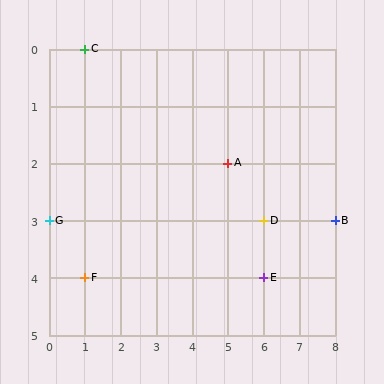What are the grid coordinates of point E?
Point E is at grid coordinates (6, 4).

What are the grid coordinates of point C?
Point C is at grid coordinates (1, 0).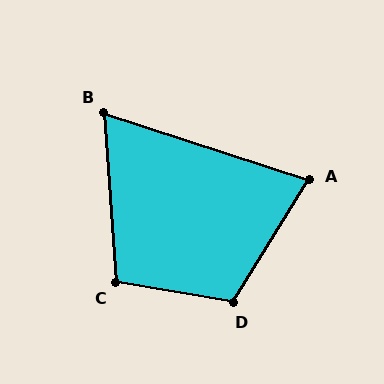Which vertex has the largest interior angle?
D, at approximately 112 degrees.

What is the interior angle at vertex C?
Approximately 104 degrees (obtuse).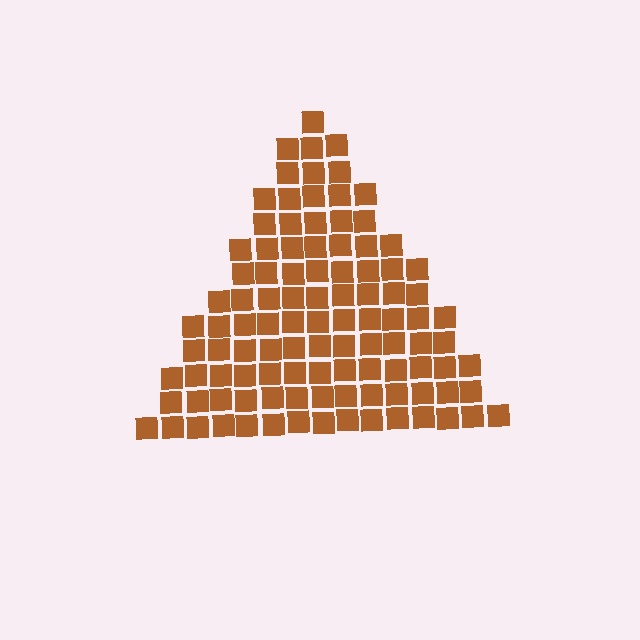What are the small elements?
The small elements are squares.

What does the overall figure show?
The overall figure shows a triangle.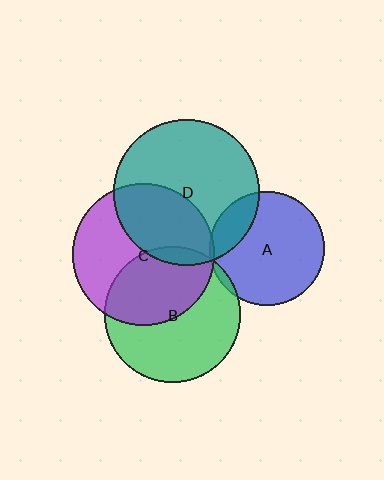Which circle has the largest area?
Circle D (teal).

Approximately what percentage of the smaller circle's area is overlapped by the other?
Approximately 5%.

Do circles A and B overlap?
Yes.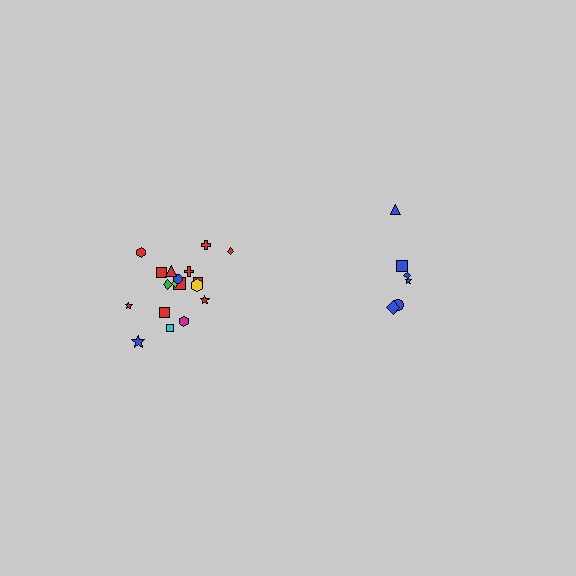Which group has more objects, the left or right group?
The left group.